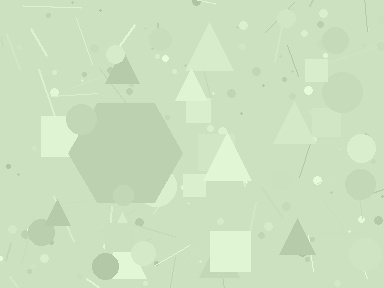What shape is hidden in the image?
A hexagon is hidden in the image.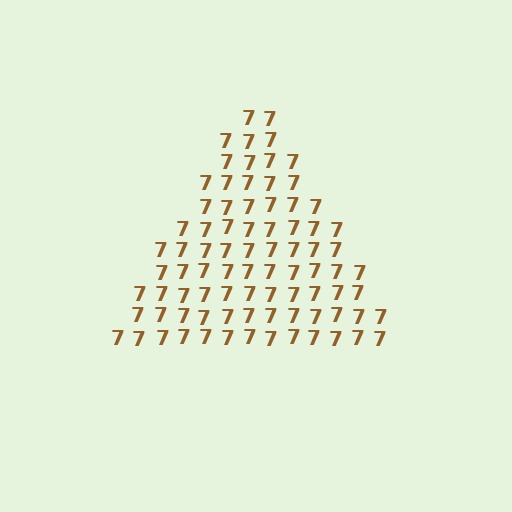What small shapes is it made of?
It is made of small digit 7's.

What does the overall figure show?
The overall figure shows a triangle.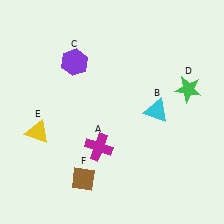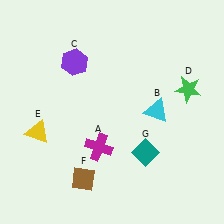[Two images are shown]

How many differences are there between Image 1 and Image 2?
There is 1 difference between the two images.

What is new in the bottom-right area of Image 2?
A teal diamond (G) was added in the bottom-right area of Image 2.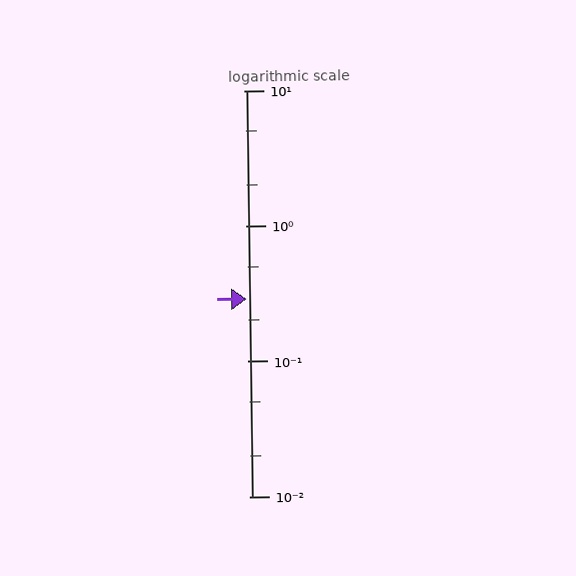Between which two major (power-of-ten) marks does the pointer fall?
The pointer is between 0.1 and 1.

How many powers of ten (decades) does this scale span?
The scale spans 3 decades, from 0.01 to 10.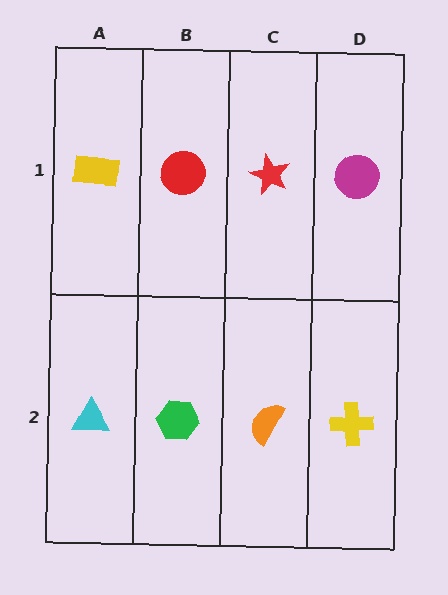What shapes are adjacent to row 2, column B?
A red circle (row 1, column B), a cyan triangle (row 2, column A), an orange semicircle (row 2, column C).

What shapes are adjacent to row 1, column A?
A cyan triangle (row 2, column A), a red circle (row 1, column B).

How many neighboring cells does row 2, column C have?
3.